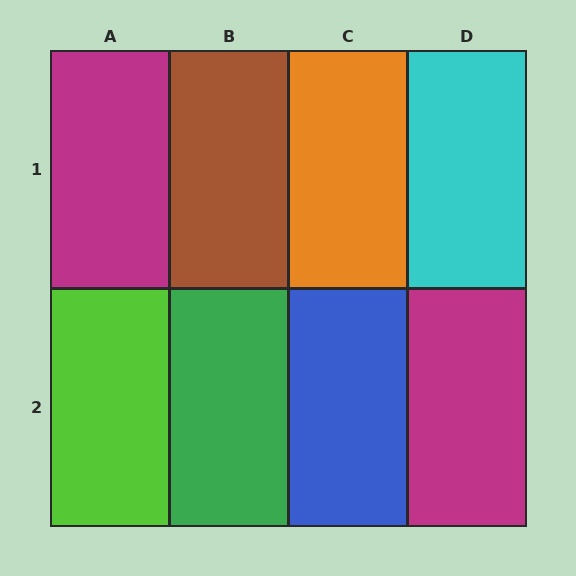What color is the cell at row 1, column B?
Brown.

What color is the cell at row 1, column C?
Orange.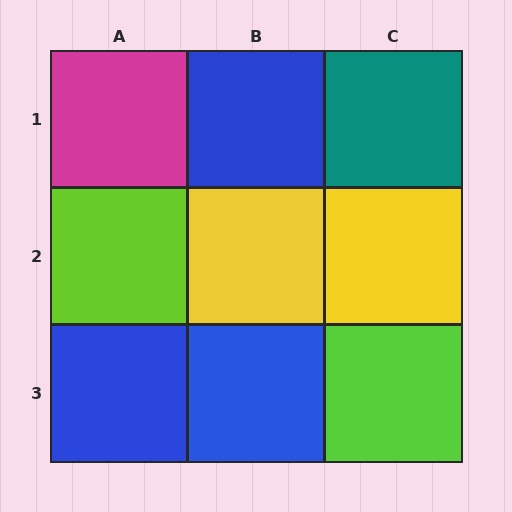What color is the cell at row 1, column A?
Magenta.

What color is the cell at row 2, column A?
Lime.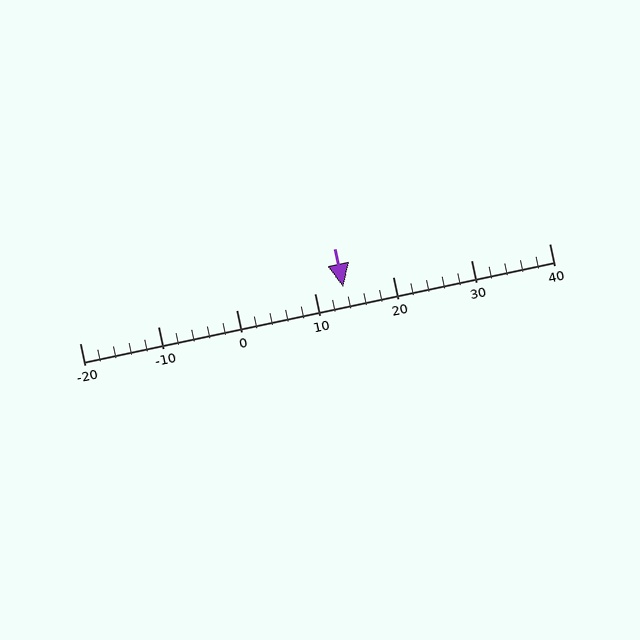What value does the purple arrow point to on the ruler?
The purple arrow points to approximately 14.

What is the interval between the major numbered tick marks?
The major tick marks are spaced 10 units apart.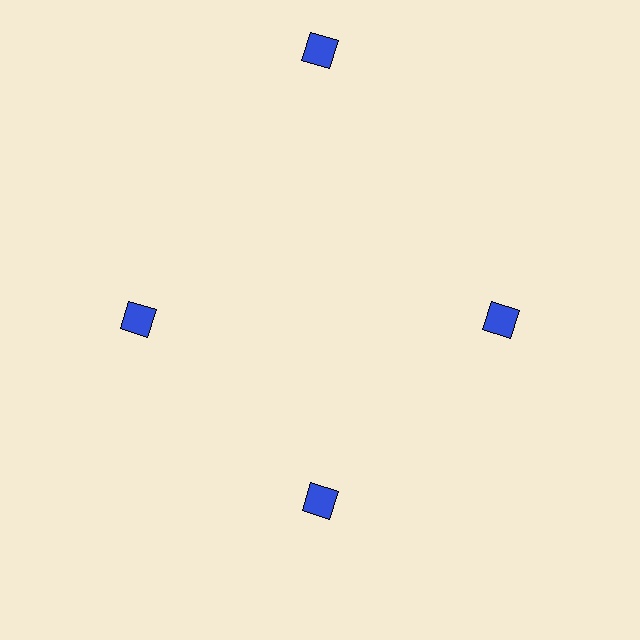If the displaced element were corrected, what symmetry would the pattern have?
It would have 4-fold rotational symmetry — the pattern would map onto itself every 90 degrees.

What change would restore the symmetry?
The symmetry would be restored by moving it inward, back onto the ring so that all 4 diamonds sit at equal angles and equal distance from the center.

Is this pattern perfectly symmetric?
No. The 4 blue diamonds are arranged in a ring, but one element near the 12 o'clock position is pushed outward from the center, breaking the 4-fold rotational symmetry.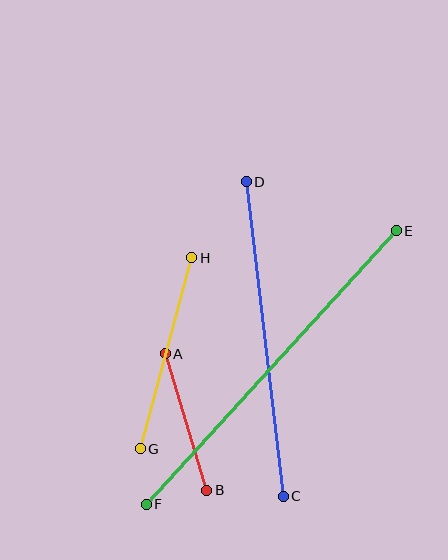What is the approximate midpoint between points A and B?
The midpoint is at approximately (186, 422) pixels.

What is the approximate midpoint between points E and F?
The midpoint is at approximately (271, 367) pixels.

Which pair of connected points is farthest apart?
Points E and F are farthest apart.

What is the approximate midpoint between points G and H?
The midpoint is at approximately (166, 353) pixels.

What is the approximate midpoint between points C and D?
The midpoint is at approximately (265, 339) pixels.